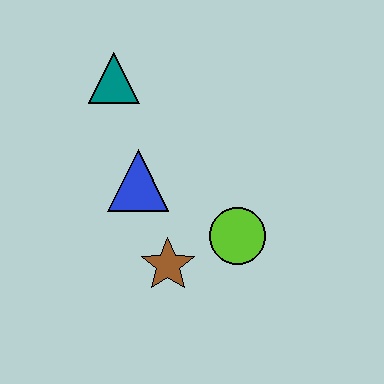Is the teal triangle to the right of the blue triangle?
No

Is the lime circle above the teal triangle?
No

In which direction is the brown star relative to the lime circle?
The brown star is to the left of the lime circle.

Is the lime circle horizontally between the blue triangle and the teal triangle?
No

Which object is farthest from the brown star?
The teal triangle is farthest from the brown star.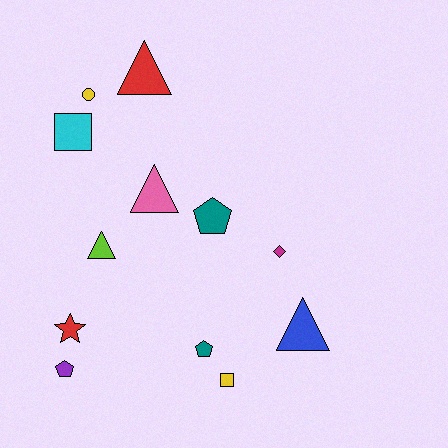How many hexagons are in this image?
There are no hexagons.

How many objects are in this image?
There are 12 objects.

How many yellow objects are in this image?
There are 2 yellow objects.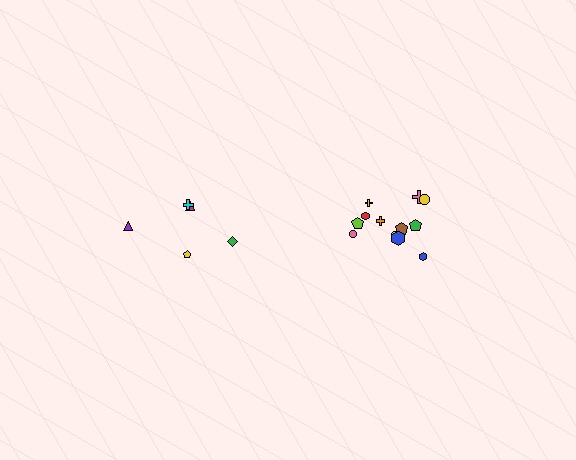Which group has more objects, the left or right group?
The right group.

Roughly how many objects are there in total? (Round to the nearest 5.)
Roughly 15 objects in total.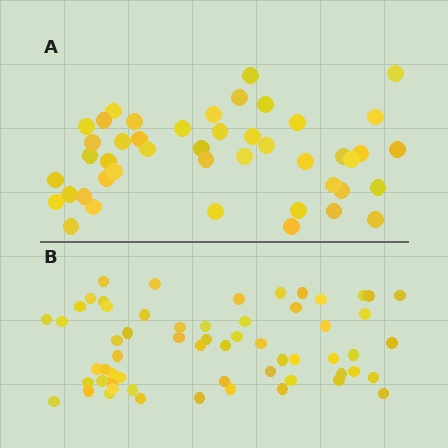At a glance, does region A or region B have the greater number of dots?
Region B (the bottom region) has more dots.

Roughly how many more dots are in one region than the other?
Region B has approximately 15 more dots than region A.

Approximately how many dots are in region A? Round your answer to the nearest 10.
About 40 dots. (The exact count is 45, which rounds to 40.)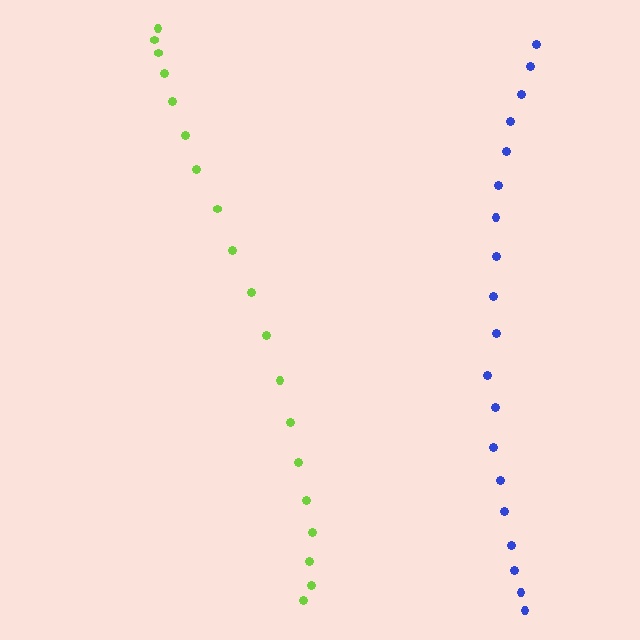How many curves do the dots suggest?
There are 2 distinct paths.